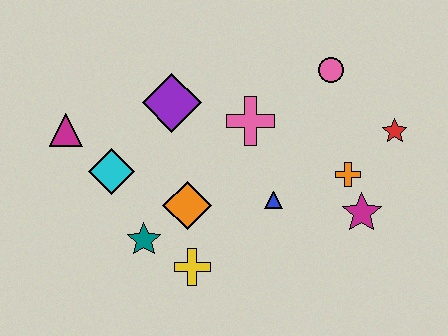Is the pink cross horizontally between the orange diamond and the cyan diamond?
No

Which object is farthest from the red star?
The magenta triangle is farthest from the red star.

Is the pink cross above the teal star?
Yes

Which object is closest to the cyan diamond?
The magenta triangle is closest to the cyan diamond.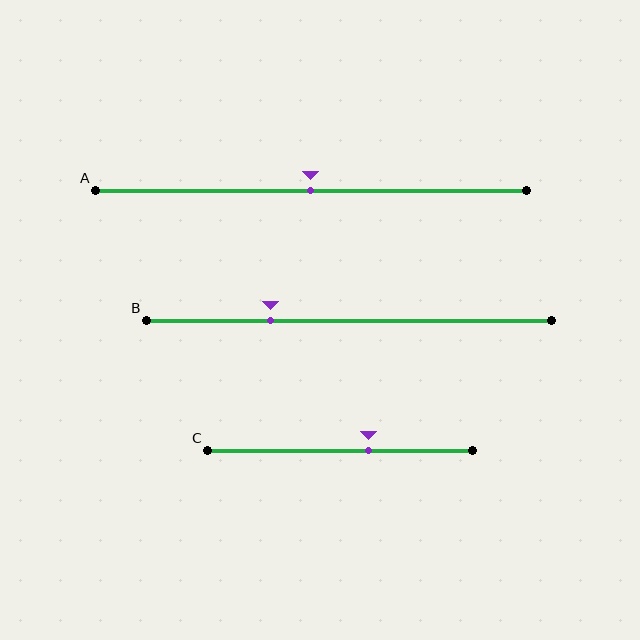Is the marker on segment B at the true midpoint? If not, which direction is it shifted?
No, the marker on segment B is shifted to the left by about 19% of the segment length.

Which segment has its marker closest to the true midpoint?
Segment A has its marker closest to the true midpoint.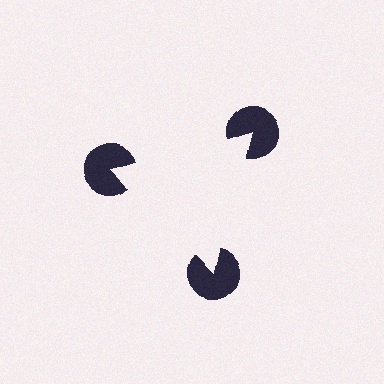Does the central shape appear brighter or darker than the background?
It typically appears slightly brighter than the background, even though no actual brightness change is drawn.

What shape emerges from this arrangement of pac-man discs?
An illusory triangle — its edges are inferred from the aligned wedge cuts in the pac-man discs, not physically drawn.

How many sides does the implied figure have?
3 sides.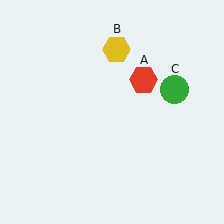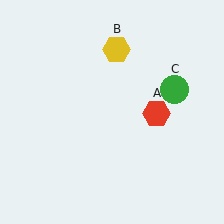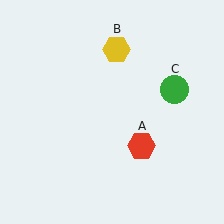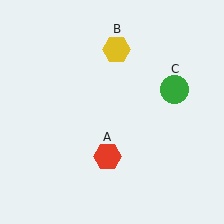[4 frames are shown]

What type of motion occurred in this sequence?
The red hexagon (object A) rotated clockwise around the center of the scene.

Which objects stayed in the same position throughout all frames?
Yellow hexagon (object B) and green circle (object C) remained stationary.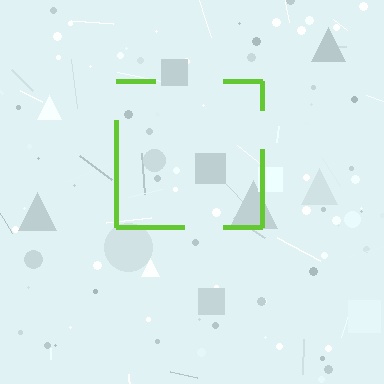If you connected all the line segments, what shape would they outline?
They would outline a square.